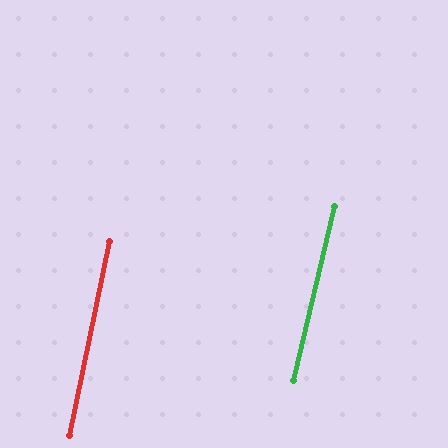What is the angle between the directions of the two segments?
Approximately 2 degrees.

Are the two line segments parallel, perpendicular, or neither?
Parallel — their directions differ by only 1.7°.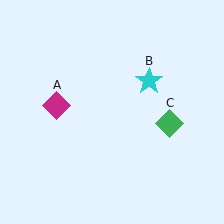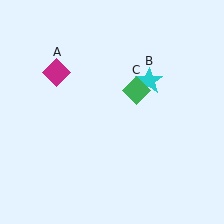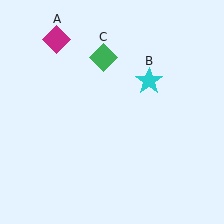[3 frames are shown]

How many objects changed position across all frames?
2 objects changed position: magenta diamond (object A), green diamond (object C).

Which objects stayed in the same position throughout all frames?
Cyan star (object B) remained stationary.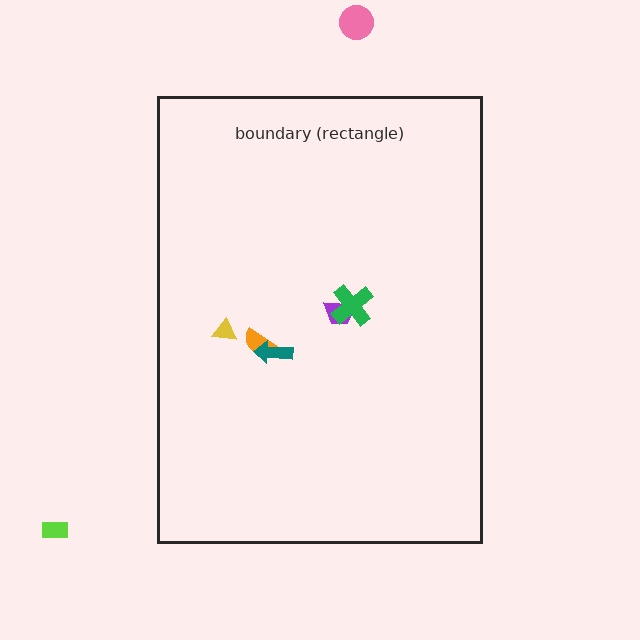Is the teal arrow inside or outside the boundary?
Inside.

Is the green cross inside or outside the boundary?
Inside.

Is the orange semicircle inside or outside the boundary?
Inside.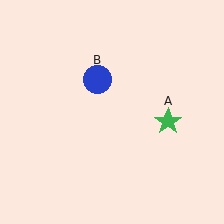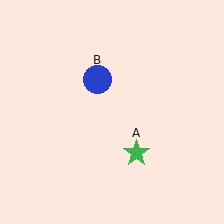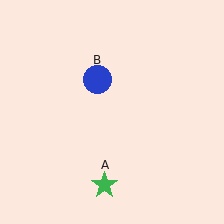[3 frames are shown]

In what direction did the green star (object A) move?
The green star (object A) moved down and to the left.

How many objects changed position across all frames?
1 object changed position: green star (object A).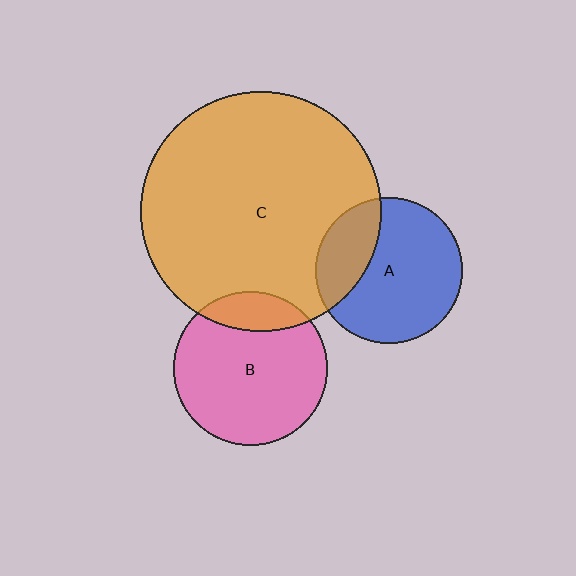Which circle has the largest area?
Circle C (orange).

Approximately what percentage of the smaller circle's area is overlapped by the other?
Approximately 15%.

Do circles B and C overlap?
Yes.